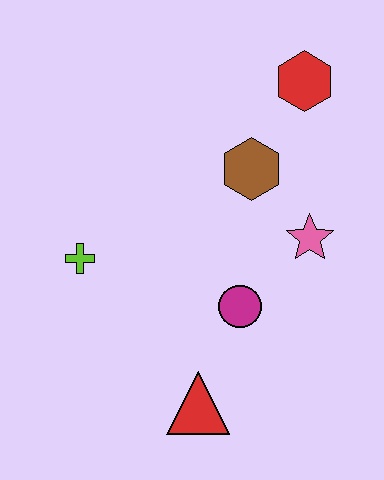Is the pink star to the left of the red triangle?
No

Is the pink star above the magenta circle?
Yes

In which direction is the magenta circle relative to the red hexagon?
The magenta circle is below the red hexagon.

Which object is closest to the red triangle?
The magenta circle is closest to the red triangle.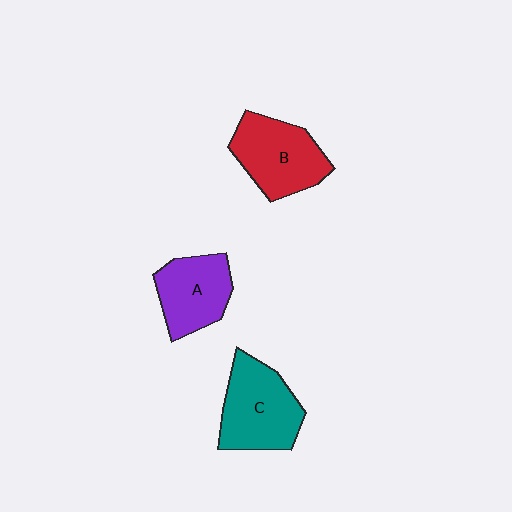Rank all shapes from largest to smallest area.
From largest to smallest: C (teal), B (red), A (purple).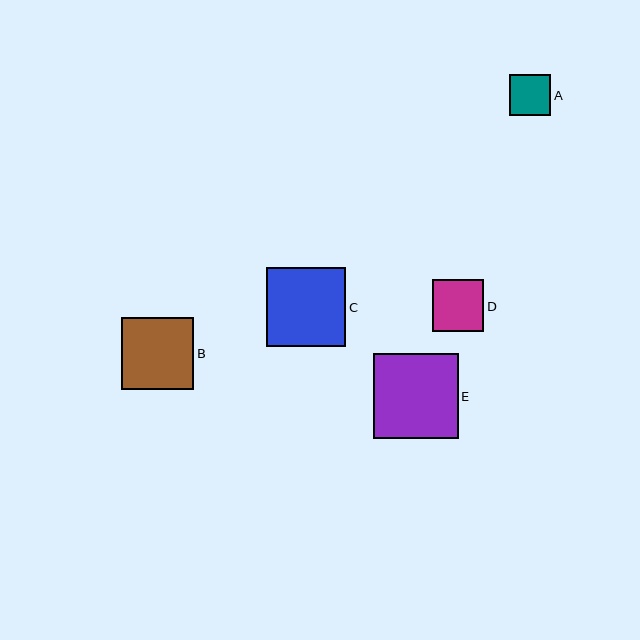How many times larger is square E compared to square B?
Square E is approximately 1.2 times the size of square B.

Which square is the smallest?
Square A is the smallest with a size of approximately 42 pixels.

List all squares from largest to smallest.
From largest to smallest: E, C, B, D, A.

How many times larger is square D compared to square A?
Square D is approximately 1.2 times the size of square A.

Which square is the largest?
Square E is the largest with a size of approximately 85 pixels.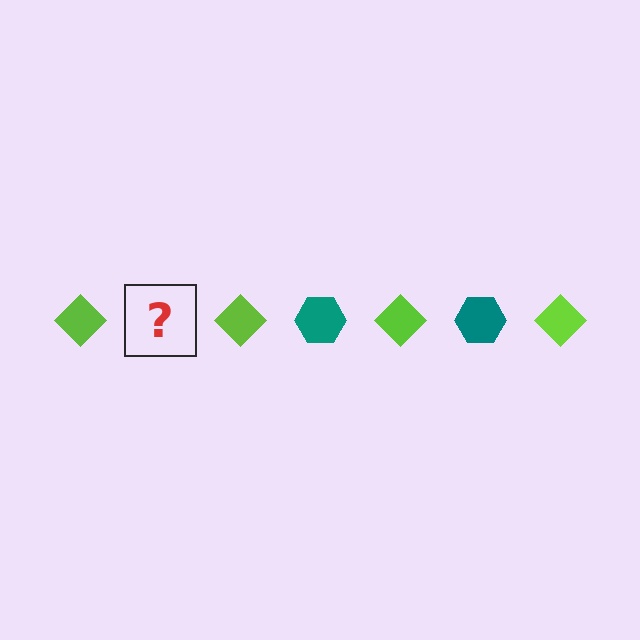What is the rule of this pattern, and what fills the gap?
The rule is that the pattern alternates between lime diamond and teal hexagon. The gap should be filled with a teal hexagon.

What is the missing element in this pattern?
The missing element is a teal hexagon.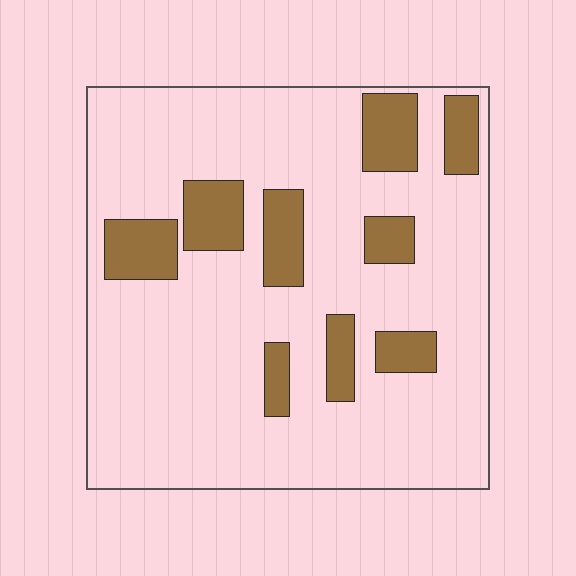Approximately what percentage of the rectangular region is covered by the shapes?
Approximately 20%.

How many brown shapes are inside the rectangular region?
9.